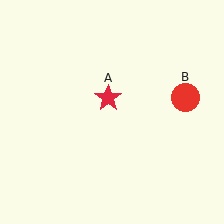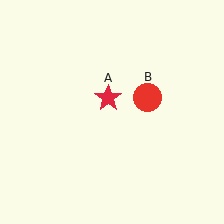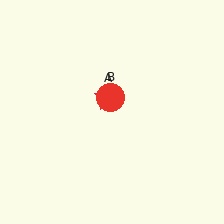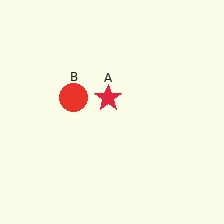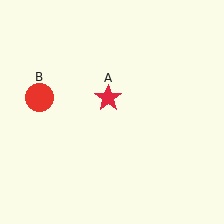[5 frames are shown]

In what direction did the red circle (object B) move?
The red circle (object B) moved left.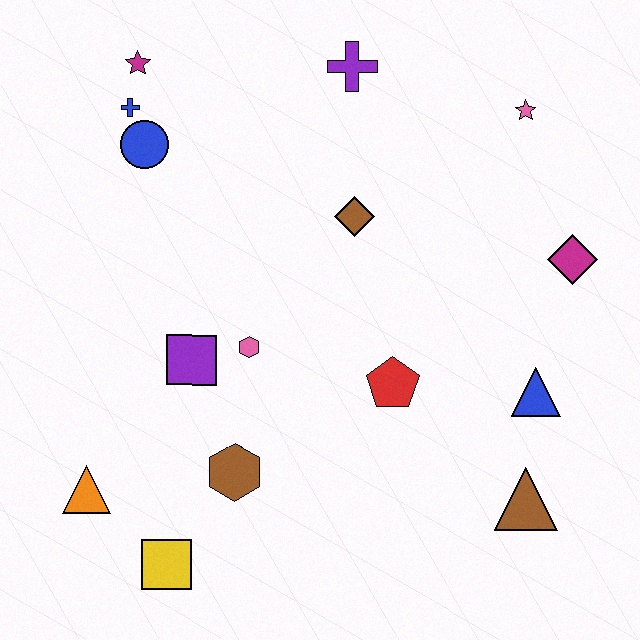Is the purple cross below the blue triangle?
No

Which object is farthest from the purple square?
The pink star is farthest from the purple square.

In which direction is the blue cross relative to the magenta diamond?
The blue cross is to the left of the magenta diamond.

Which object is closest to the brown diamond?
The purple cross is closest to the brown diamond.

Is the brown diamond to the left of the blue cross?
No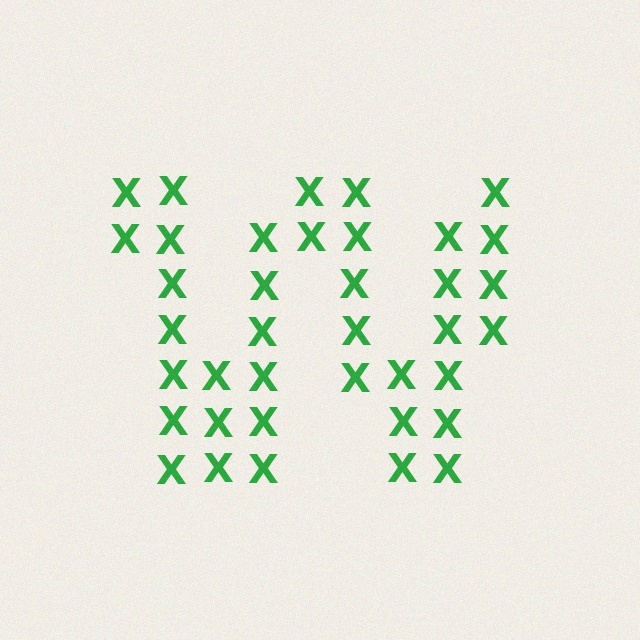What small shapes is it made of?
It is made of small letter X's.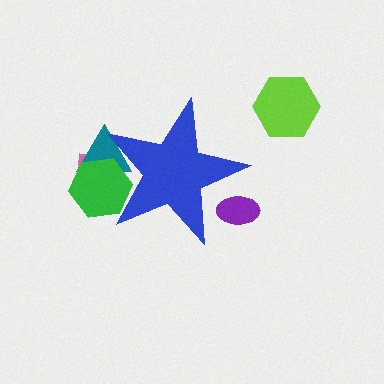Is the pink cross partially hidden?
Yes, the pink cross is partially hidden behind the blue star.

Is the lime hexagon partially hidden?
No, the lime hexagon is fully visible.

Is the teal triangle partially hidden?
Yes, the teal triangle is partially hidden behind the blue star.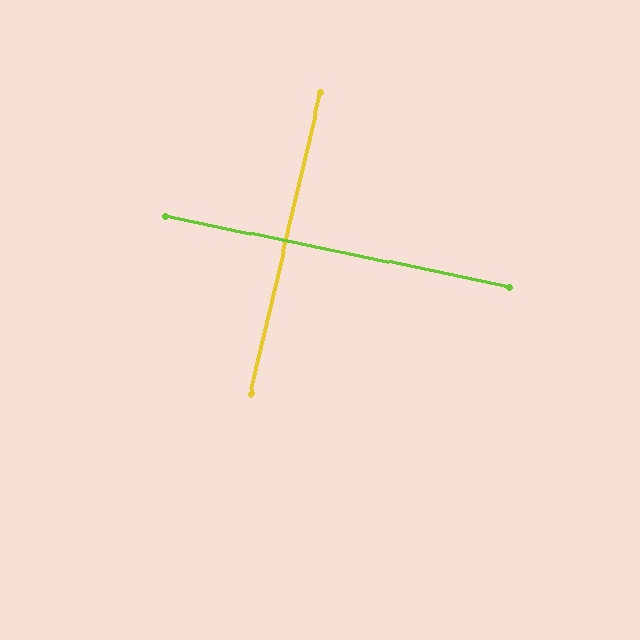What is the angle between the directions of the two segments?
Approximately 88 degrees.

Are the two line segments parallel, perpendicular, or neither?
Perpendicular — they meet at approximately 88°.